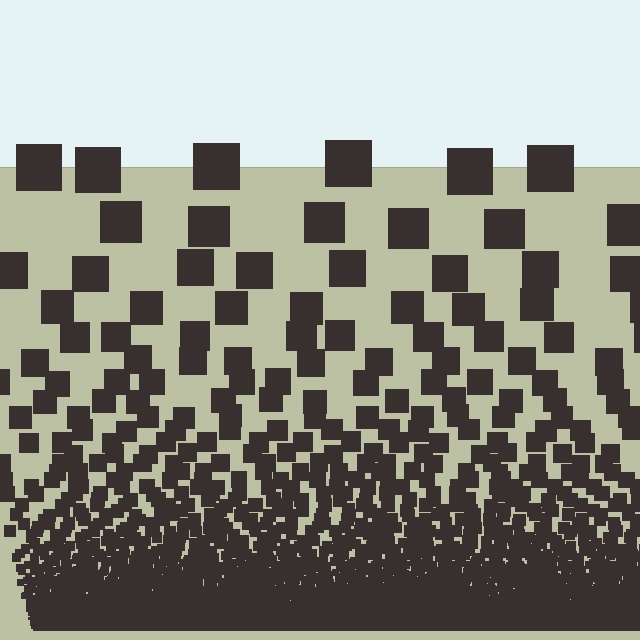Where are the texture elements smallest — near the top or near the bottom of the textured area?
Near the bottom.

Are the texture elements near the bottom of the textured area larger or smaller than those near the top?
Smaller. The gradient is inverted — elements near the bottom are smaller and denser.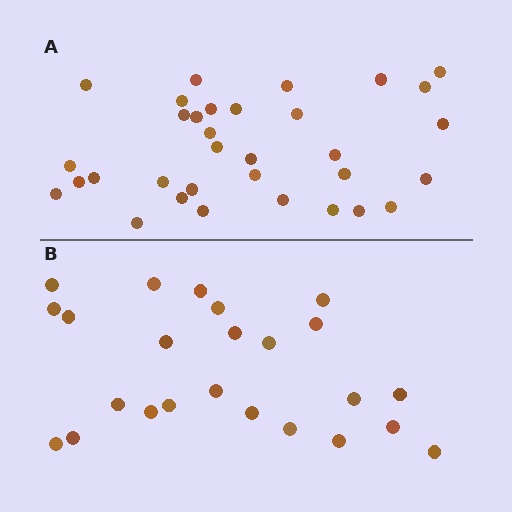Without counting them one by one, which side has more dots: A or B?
Region A (the top region) has more dots.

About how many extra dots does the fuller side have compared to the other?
Region A has roughly 8 or so more dots than region B.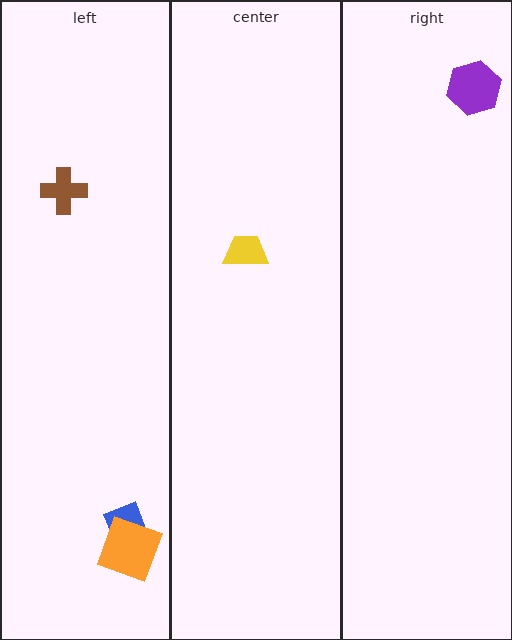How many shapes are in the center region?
1.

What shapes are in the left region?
The blue diamond, the brown cross, the orange square.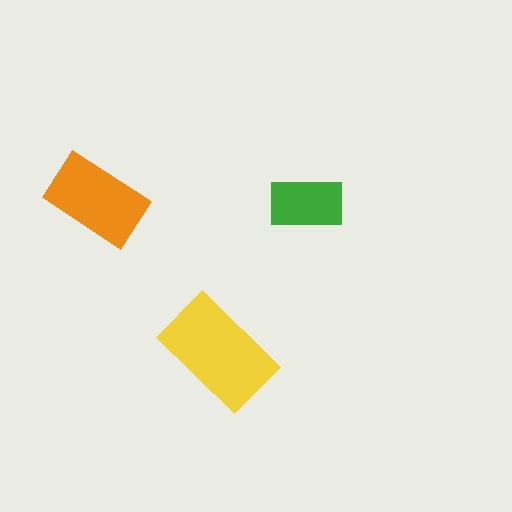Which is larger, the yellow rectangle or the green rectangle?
The yellow one.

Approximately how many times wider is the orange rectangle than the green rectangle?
About 1.5 times wider.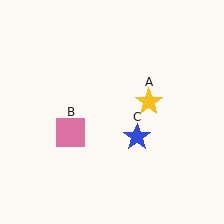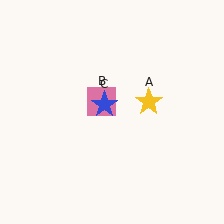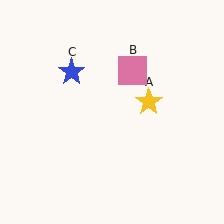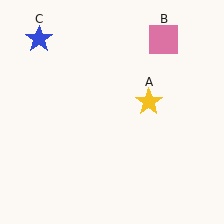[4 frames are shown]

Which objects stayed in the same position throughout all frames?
Yellow star (object A) remained stationary.